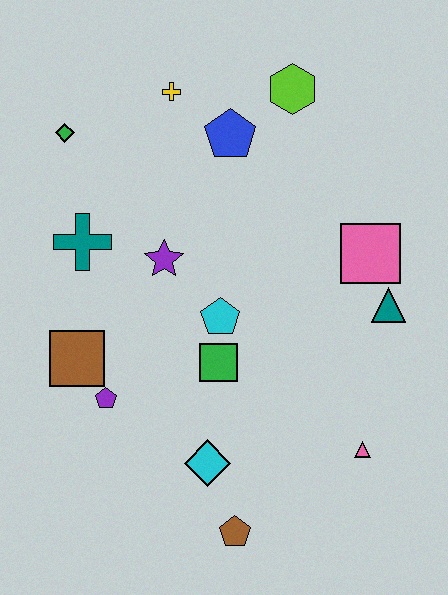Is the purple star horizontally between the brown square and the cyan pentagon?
Yes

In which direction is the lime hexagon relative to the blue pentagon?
The lime hexagon is to the right of the blue pentagon.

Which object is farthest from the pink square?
The green diamond is farthest from the pink square.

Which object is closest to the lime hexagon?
The blue pentagon is closest to the lime hexagon.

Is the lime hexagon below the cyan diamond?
No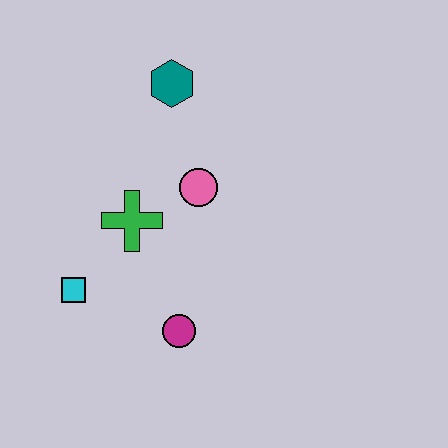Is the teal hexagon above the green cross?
Yes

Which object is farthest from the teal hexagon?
The magenta circle is farthest from the teal hexagon.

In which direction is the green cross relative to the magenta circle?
The green cross is above the magenta circle.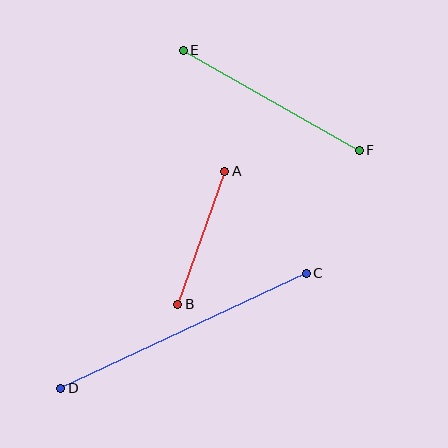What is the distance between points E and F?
The distance is approximately 203 pixels.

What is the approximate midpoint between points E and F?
The midpoint is at approximately (271, 100) pixels.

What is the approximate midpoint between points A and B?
The midpoint is at approximately (201, 238) pixels.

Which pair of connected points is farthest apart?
Points C and D are farthest apart.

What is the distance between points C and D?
The distance is approximately 271 pixels.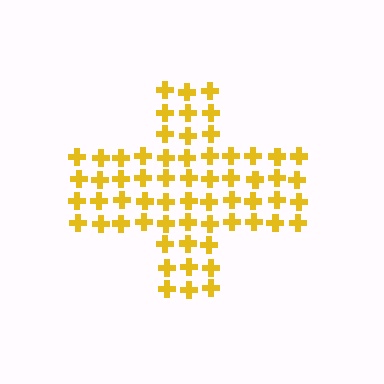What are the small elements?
The small elements are crosses.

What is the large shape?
The large shape is a cross.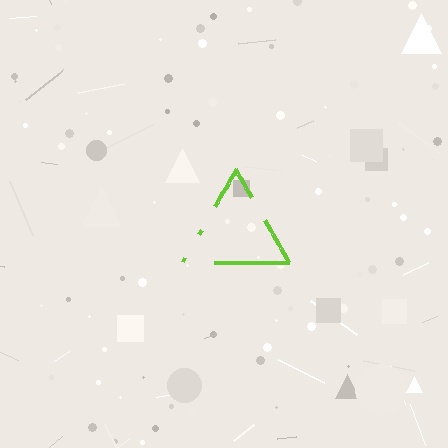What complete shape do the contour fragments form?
The contour fragments form a triangle.